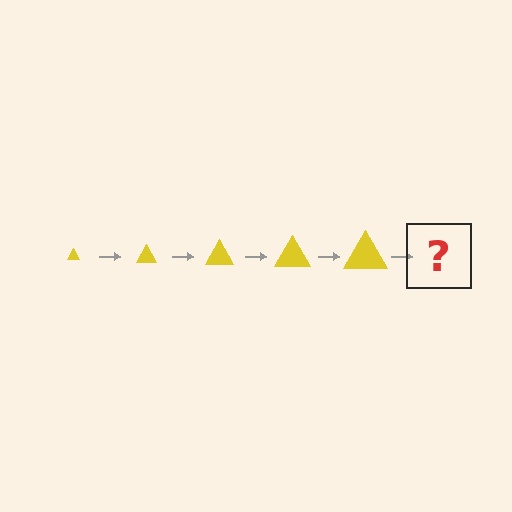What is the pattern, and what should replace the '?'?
The pattern is that the triangle gets progressively larger each step. The '?' should be a yellow triangle, larger than the previous one.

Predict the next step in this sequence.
The next step is a yellow triangle, larger than the previous one.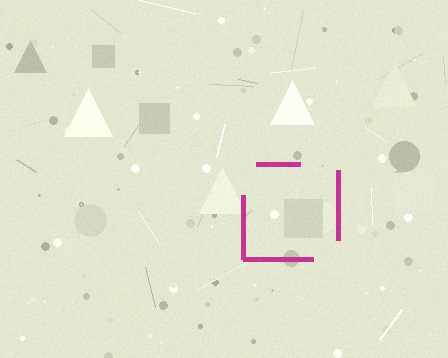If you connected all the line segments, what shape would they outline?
They would outline a square.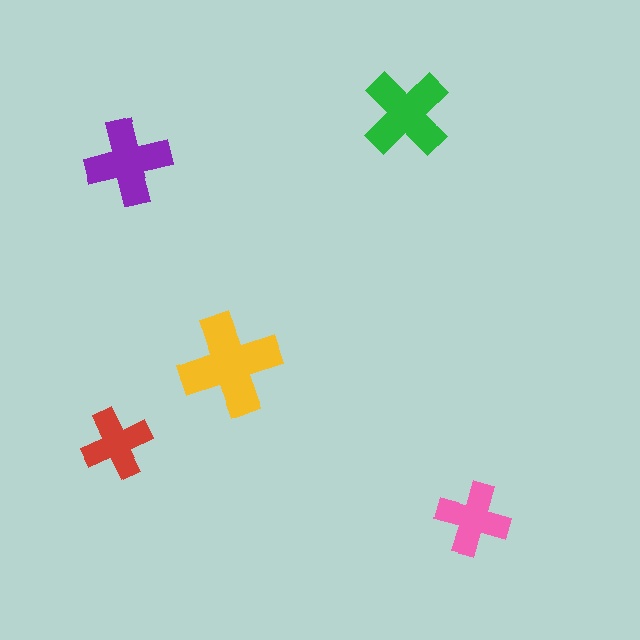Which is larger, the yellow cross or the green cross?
The yellow one.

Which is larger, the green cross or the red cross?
The green one.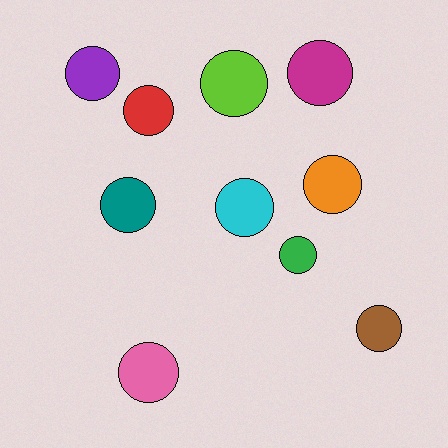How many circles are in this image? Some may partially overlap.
There are 10 circles.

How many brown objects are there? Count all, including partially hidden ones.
There is 1 brown object.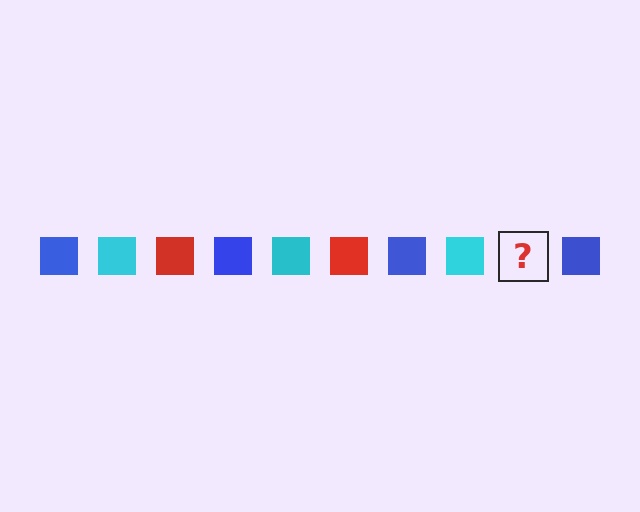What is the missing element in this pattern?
The missing element is a red square.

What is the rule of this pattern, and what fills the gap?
The rule is that the pattern cycles through blue, cyan, red squares. The gap should be filled with a red square.